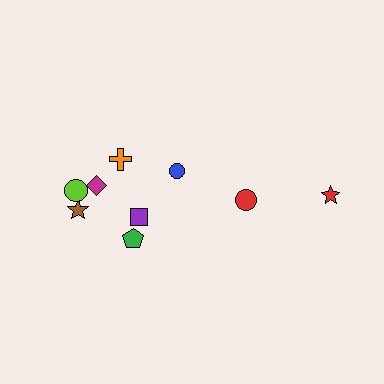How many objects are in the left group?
There are 6 objects.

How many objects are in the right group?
There are 3 objects.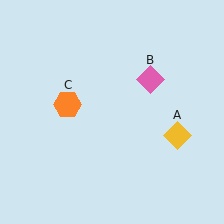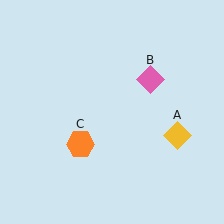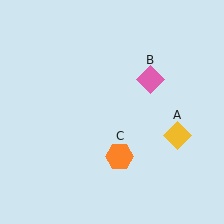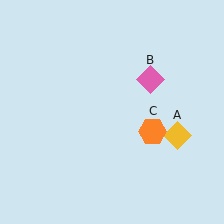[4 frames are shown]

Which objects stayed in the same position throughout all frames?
Yellow diamond (object A) and pink diamond (object B) remained stationary.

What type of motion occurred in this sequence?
The orange hexagon (object C) rotated counterclockwise around the center of the scene.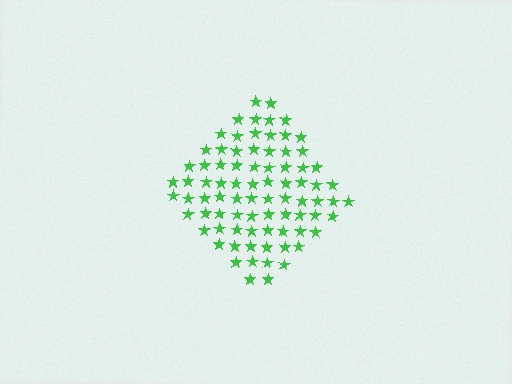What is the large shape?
The large shape is a diamond.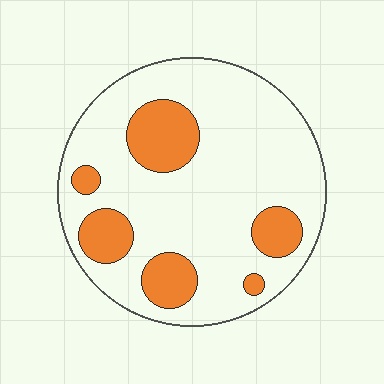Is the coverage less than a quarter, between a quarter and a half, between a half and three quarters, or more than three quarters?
Less than a quarter.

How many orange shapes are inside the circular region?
6.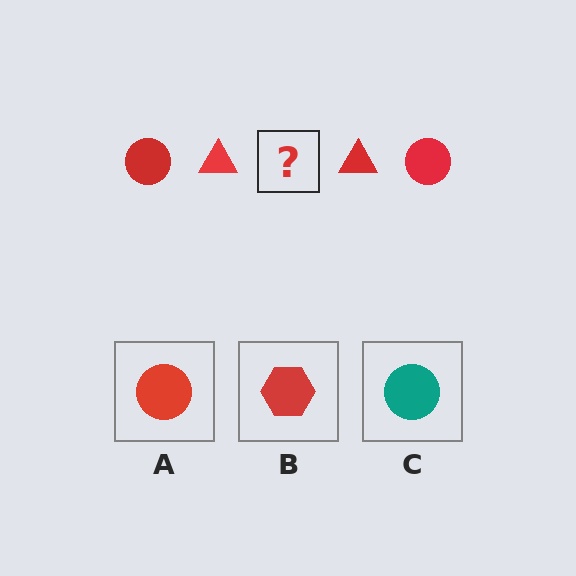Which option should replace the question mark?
Option A.